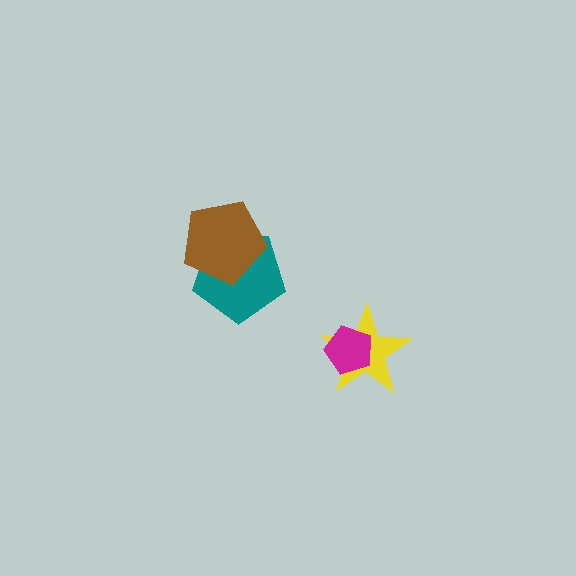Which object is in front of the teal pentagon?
The brown pentagon is in front of the teal pentagon.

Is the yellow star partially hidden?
Yes, it is partially covered by another shape.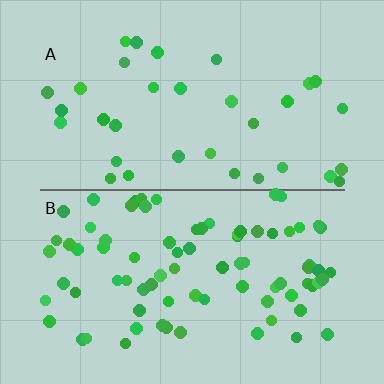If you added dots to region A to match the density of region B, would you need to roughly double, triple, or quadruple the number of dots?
Approximately double.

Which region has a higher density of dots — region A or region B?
B (the bottom).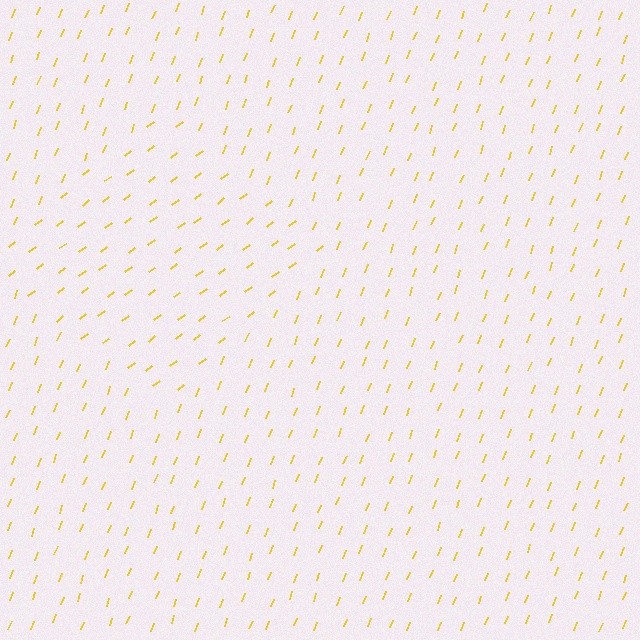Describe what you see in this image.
The image is filled with small yellow line segments. A diamond region in the image has lines oriented differently from the surrounding lines, creating a visible texture boundary.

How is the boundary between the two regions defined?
The boundary is defined purely by a change in line orientation (approximately 31 degrees difference). All lines are the same color and thickness.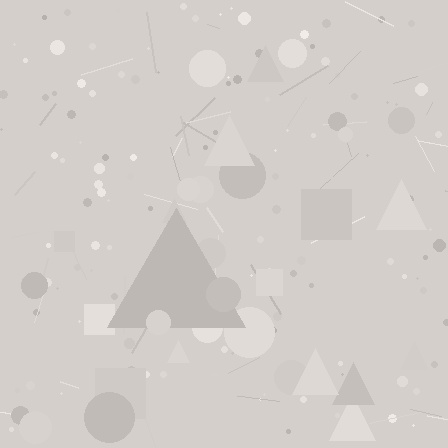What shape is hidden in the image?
A triangle is hidden in the image.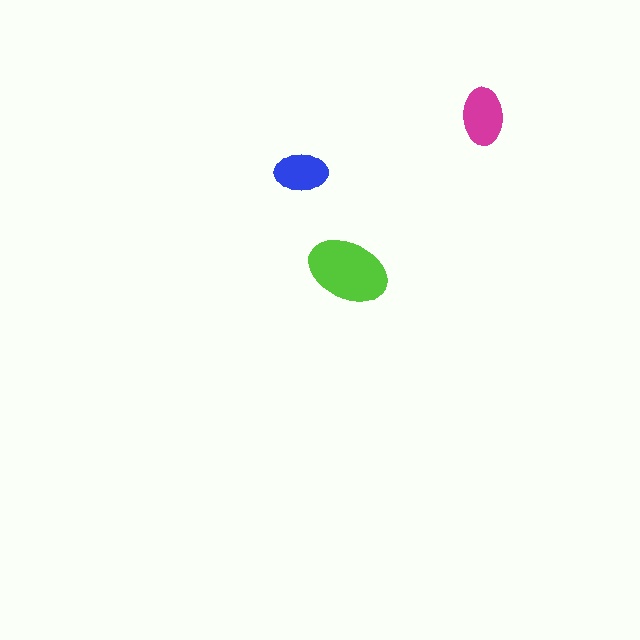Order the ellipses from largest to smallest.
the lime one, the magenta one, the blue one.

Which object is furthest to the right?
The magenta ellipse is rightmost.